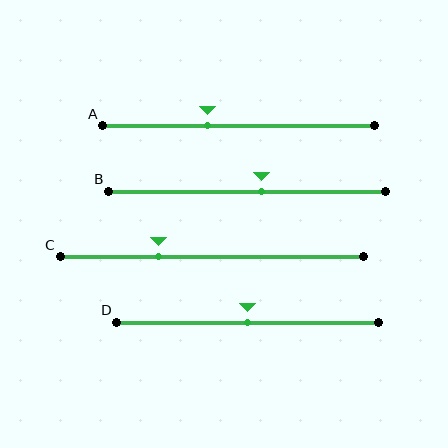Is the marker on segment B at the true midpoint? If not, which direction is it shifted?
No, the marker on segment B is shifted to the right by about 5% of the segment length.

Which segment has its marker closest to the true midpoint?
Segment D has its marker closest to the true midpoint.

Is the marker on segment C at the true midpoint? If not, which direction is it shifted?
No, the marker on segment C is shifted to the left by about 18% of the segment length.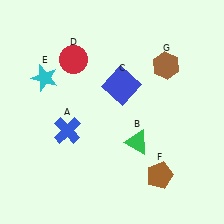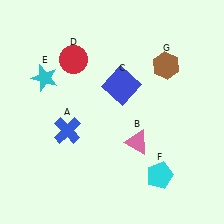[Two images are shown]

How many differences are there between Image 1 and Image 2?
There are 2 differences between the two images.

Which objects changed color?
B changed from green to pink. F changed from brown to cyan.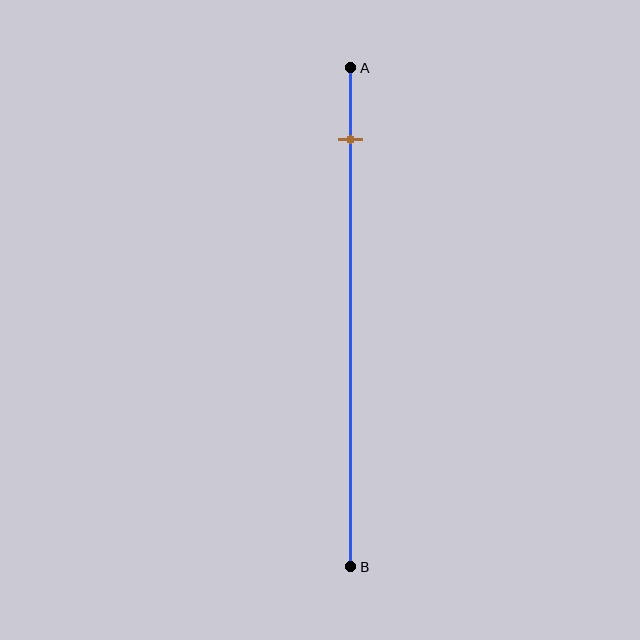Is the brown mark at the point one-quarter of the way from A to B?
No, the mark is at about 15% from A, not at the 25% one-quarter point.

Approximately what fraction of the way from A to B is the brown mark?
The brown mark is approximately 15% of the way from A to B.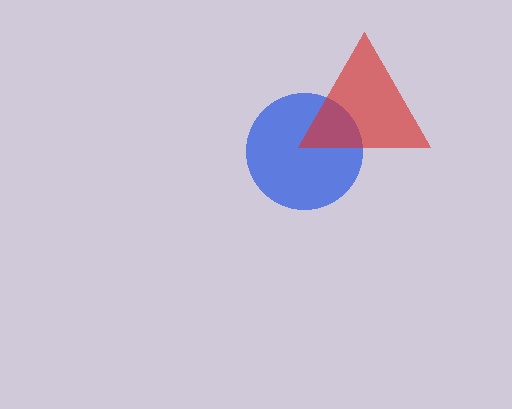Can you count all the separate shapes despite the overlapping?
Yes, there are 2 separate shapes.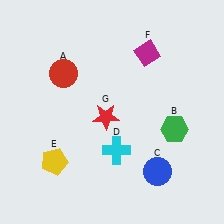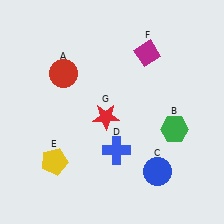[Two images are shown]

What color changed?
The cross (D) changed from cyan in Image 1 to blue in Image 2.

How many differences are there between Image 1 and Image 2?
There is 1 difference between the two images.